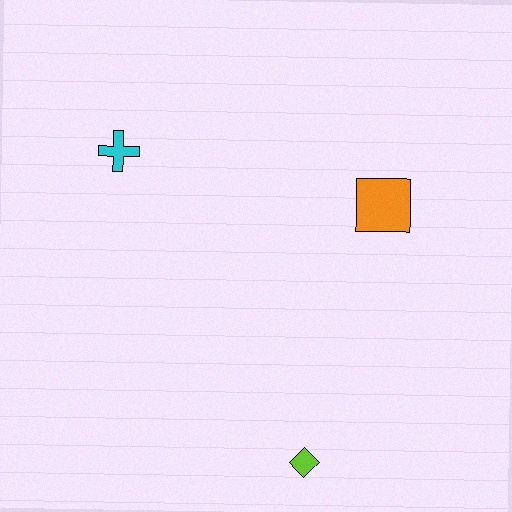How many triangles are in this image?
There are no triangles.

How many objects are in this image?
There are 3 objects.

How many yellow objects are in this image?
There are no yellow objects.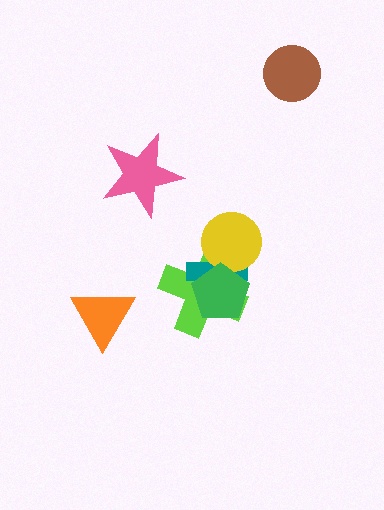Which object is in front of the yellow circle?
The green pentagon is in front of the yellow circle.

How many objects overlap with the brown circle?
0 objects overlap with the brown circle.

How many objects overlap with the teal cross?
3 objects overlap with the teal cross.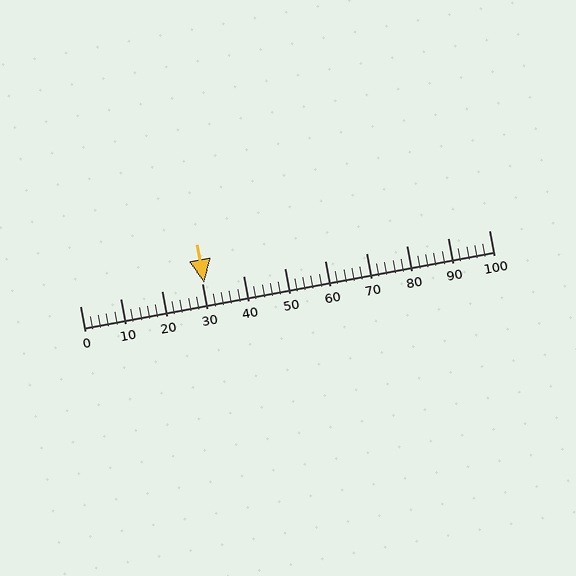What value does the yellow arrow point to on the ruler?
The yellow arrow points to approximately 30.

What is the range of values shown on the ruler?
The ruler shows values from 0 to 100.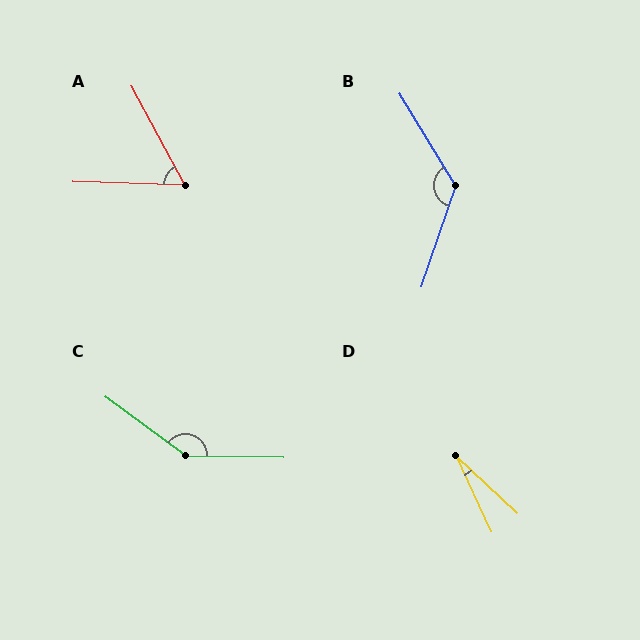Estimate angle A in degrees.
Approximately 60 degrees.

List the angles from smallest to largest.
D (22°), A (60°), B (130°), C (145°).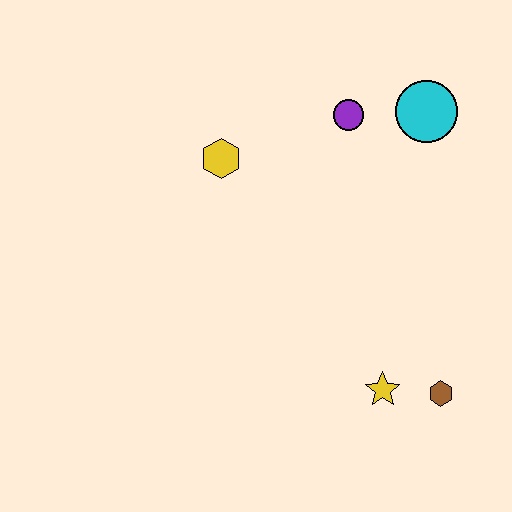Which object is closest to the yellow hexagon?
The purple circle is closest to the yellow hexagon.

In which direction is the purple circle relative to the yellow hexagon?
The purple circle is to the right of the yellow hexagon.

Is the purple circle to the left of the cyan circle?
Yes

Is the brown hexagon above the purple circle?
No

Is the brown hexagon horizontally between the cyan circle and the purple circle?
No